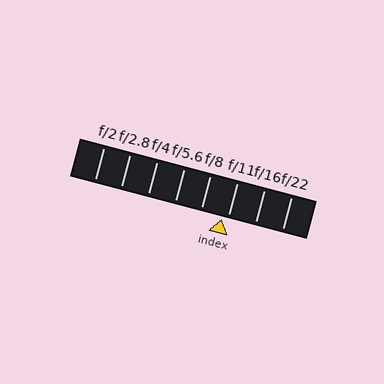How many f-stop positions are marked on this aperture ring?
There are 8 f-stop positions marked.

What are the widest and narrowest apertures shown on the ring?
The widest aperture shown is f/2 and the narrowest is f/22.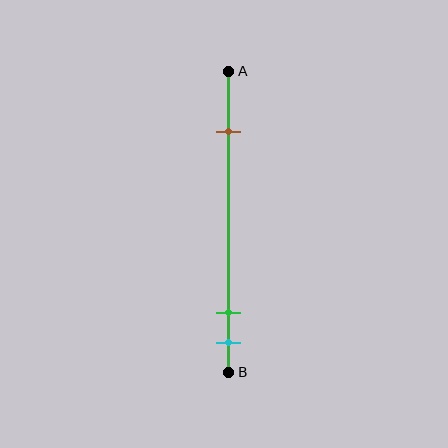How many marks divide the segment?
There are 3 marks dividing the segment.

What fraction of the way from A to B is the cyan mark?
The cyan mark is approximately 90% (0.9) of the way from A to B.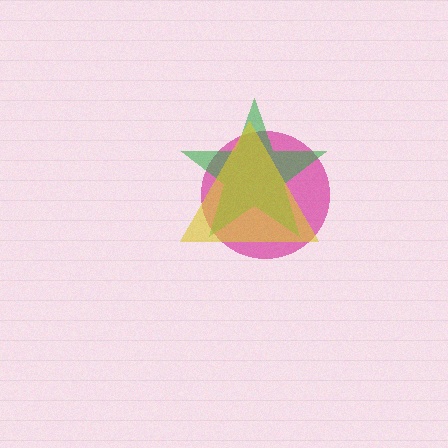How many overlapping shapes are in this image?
There are 3 overlapping shapes in the image.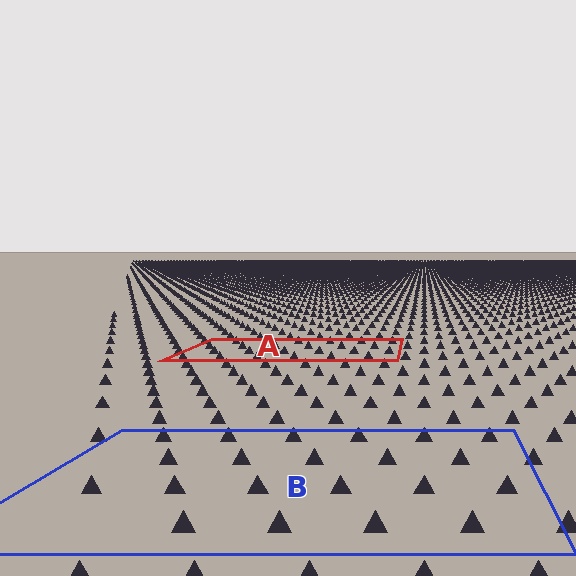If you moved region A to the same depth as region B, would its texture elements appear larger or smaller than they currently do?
They would appear larger. At a closer depth, the same texture elements are projected at a bigger on-screen size.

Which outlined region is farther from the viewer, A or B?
Region A is farther from the viewer — the texture elements inside it appear smaller and more densely packed.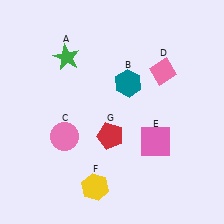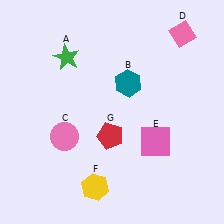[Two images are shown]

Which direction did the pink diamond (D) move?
The pink diamond (D) moved up.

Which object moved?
The pink diamond (D) moved up.